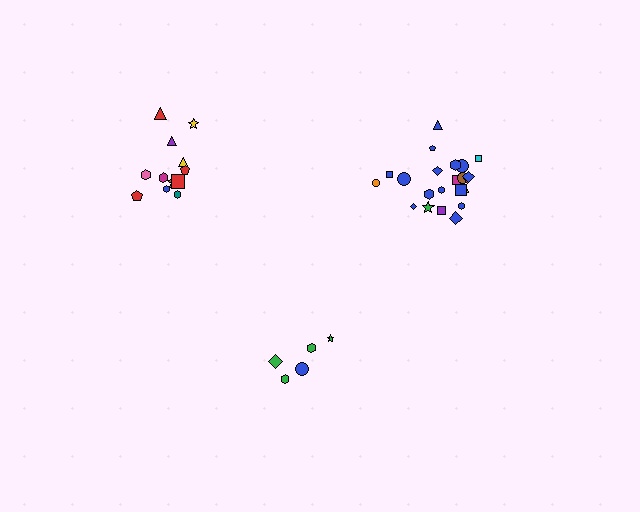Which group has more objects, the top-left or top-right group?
The top-right group.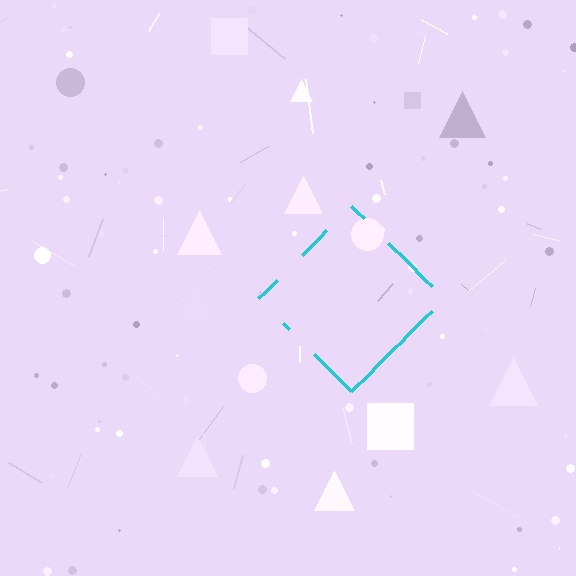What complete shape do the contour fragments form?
The contour fragments form a diamond.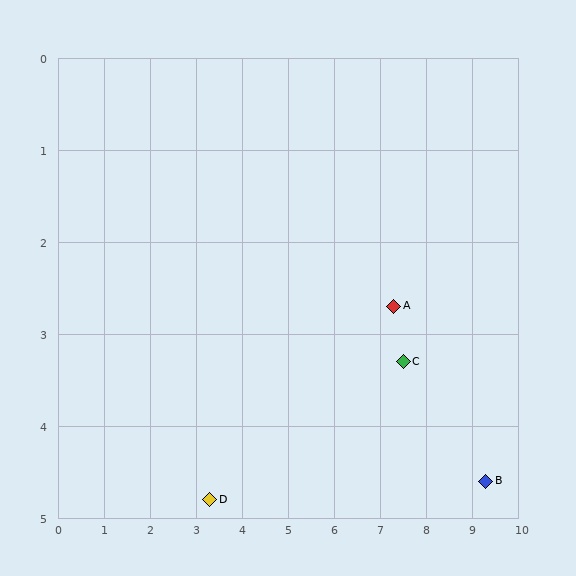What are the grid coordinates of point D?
Point D is at approximately (3.3, 4.8).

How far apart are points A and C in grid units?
Points A and C are about 0.6 grid units apart.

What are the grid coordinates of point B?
Point B is at approximately (9.3, 4.6).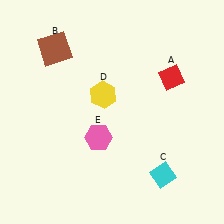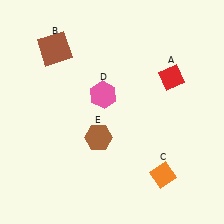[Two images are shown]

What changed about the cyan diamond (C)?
In Image 1, C is cyan. In Image 2, it changed to orange.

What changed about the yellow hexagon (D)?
In Image 1, D is yellow. In Image 2, it changed to pink.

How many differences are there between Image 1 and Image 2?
There are 3 differences between the two images.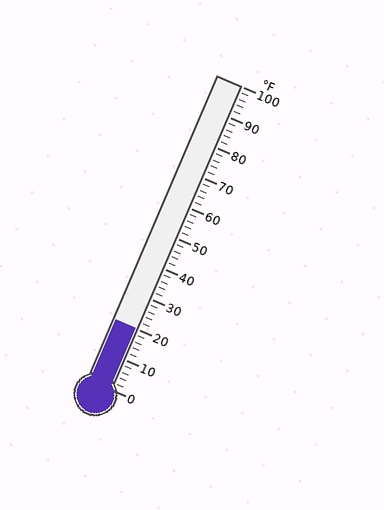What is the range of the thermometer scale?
The thermometer scale ranges from 0°F to 100°F.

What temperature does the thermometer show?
The thermometer shows approximately 20°F.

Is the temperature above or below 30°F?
The temperature is below 30°F.